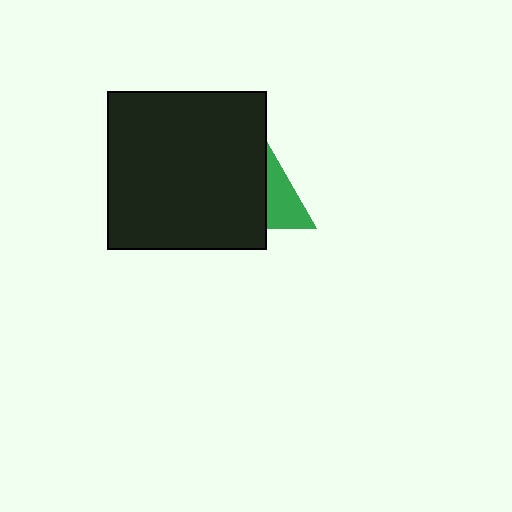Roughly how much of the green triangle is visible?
A small part of it is visible (roughly 36%).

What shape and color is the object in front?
The object in front is a black square.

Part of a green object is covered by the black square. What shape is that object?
It is a triangle.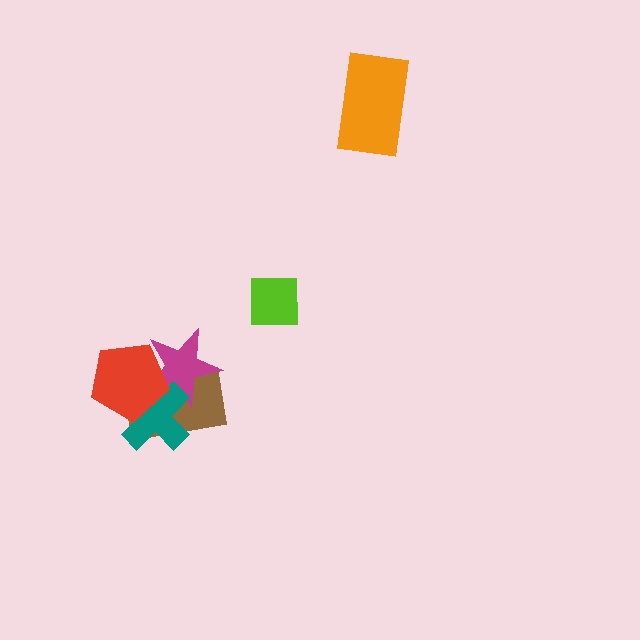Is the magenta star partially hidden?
Yes, it is partially covered by another shape.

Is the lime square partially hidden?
No, no other shape covers it.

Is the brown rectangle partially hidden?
Yes, it is partially covered by another shape.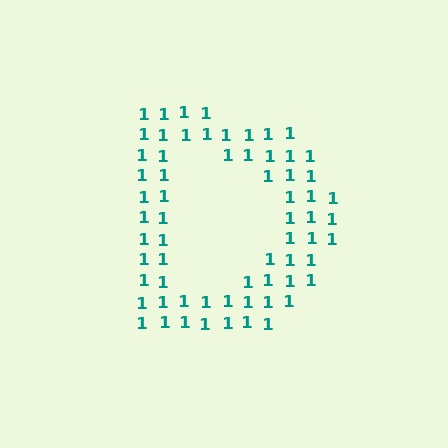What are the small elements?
The small elements are digit 1's.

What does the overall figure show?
The overall figure shows the letter D.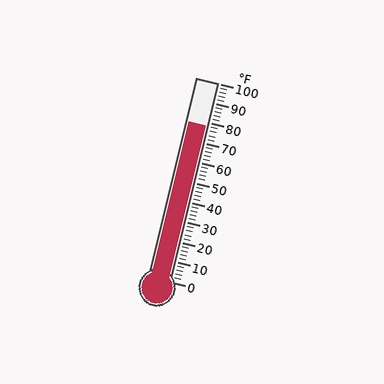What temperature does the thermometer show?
The thermometer shows approximately 78°F.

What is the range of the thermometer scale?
The thermometer scale ranges from 0°F to 100°F.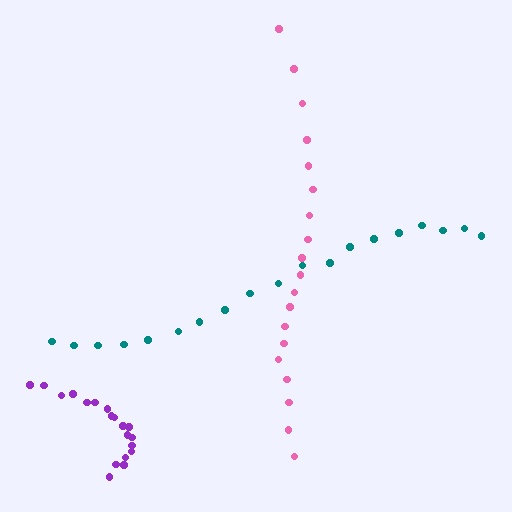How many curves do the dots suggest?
There are 3 distinct paths.